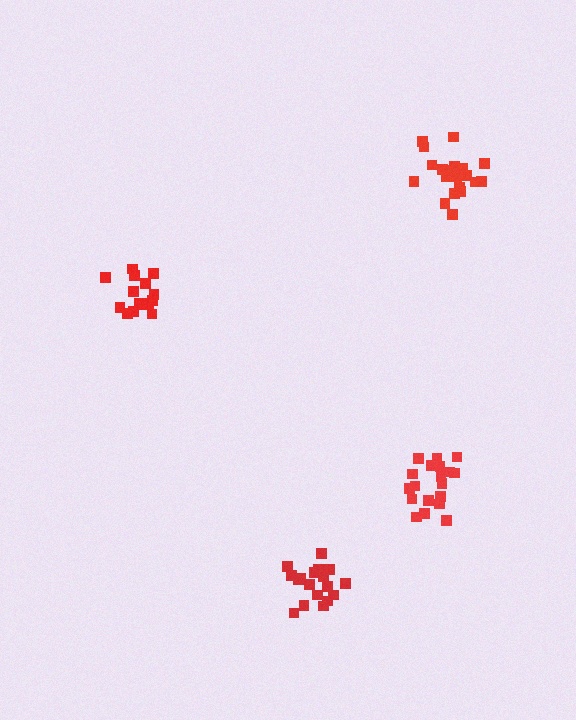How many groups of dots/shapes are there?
There are 4 groups.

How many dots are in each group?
Group 1: 20 dots, Group 2: 18 dots, Group 3: 15 dots, Group 4: 19 dots (72 total).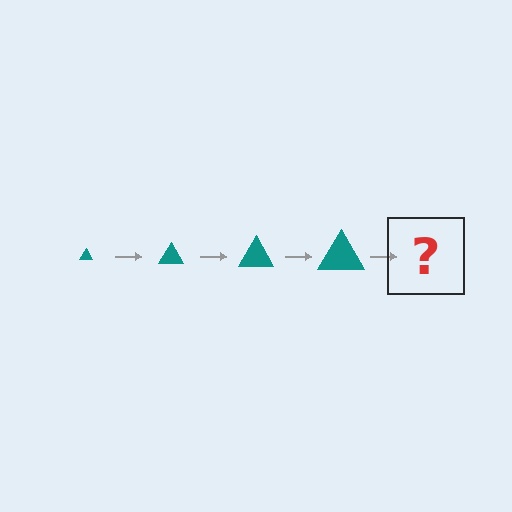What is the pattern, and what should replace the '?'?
The pattern is that the triangle gets progressively larger each step. The '?' should be a teal triangle, larger than the previous one.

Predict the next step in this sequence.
The next step is a teal triangle, larger than the previous one.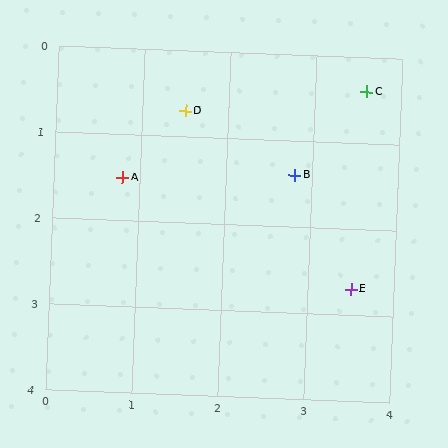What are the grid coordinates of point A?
Point A is at approximately (0.8, 1.5).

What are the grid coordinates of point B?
Point B is at approximately (2.8, 1.4).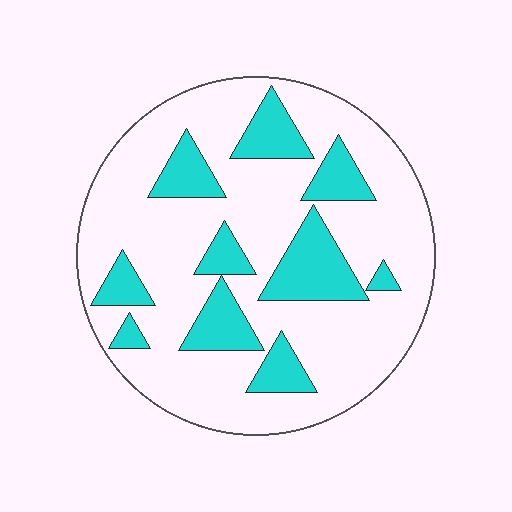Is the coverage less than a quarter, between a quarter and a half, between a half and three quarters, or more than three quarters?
Less than a quarter.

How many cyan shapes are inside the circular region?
10.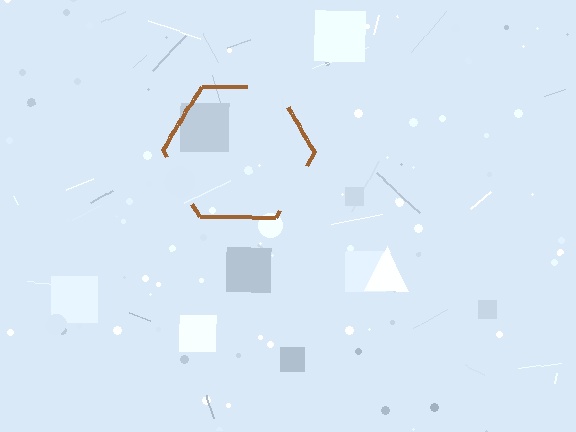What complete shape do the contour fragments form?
The contour fragments form a hexagon.